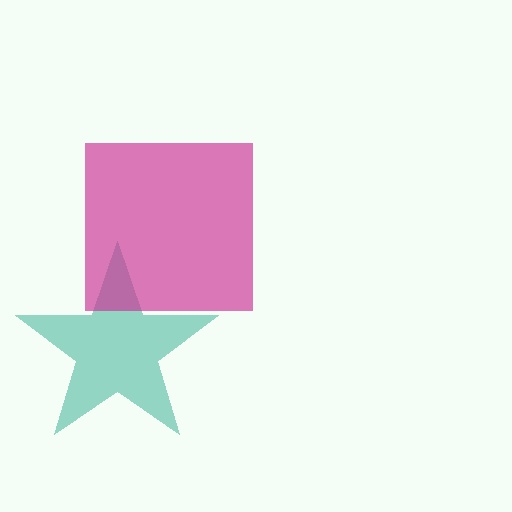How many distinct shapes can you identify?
There are 2 distinct shapes: a teal star, a magenta square.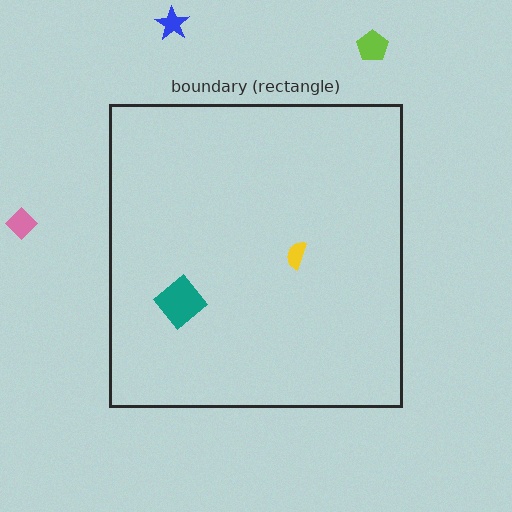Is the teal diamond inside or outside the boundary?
Inside.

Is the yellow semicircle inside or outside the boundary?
Inside.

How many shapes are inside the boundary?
2 inside, 3 outside.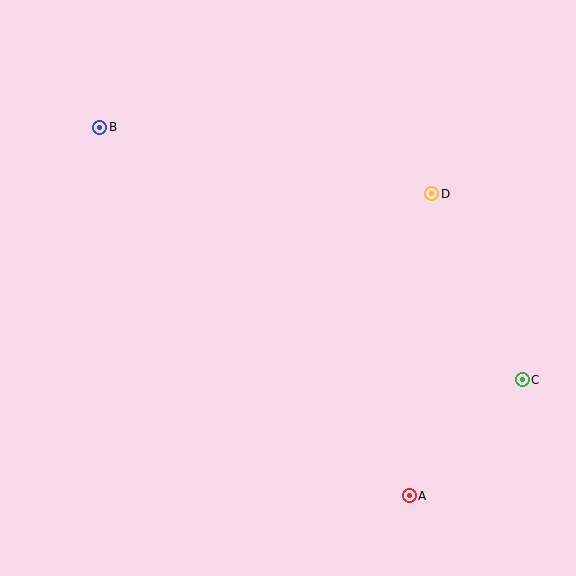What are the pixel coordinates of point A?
Point A is at (409, 496).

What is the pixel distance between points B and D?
The distance between B and D is 338 pixels.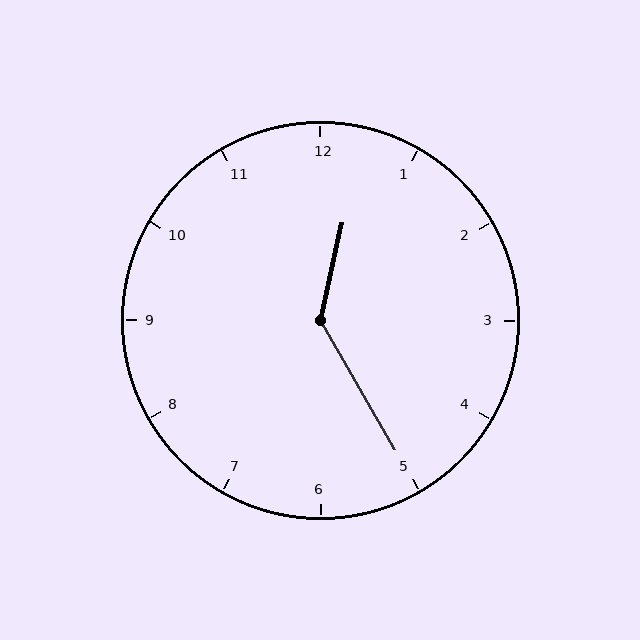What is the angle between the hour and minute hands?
Approximately 138 degrees.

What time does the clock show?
12:25.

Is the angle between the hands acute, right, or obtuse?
It is obtuse.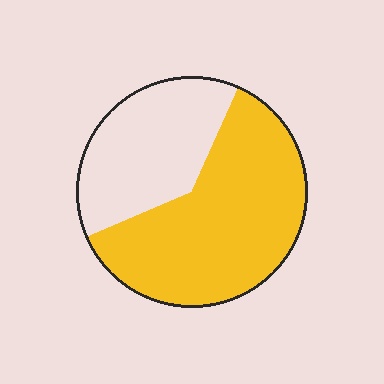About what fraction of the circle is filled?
About five eighths (5/8).